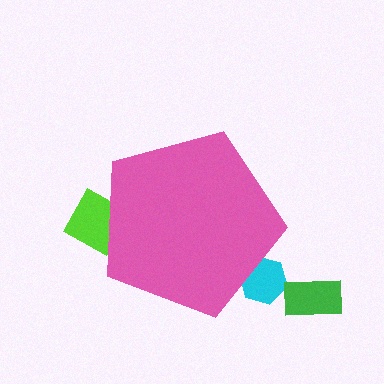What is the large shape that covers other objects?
A pink pentagon.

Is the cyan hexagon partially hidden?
Yes, the cyan hexagon is partially hidden behind the pink pentagon.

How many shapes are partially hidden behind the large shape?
2 shapes are partially hidden.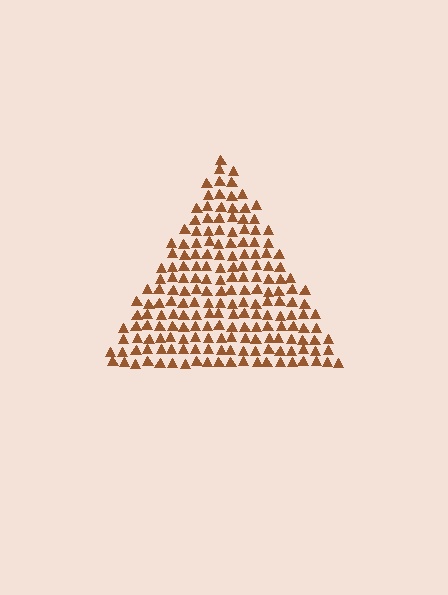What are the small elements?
The small elements are triangles.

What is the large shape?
The large shape is a triangle.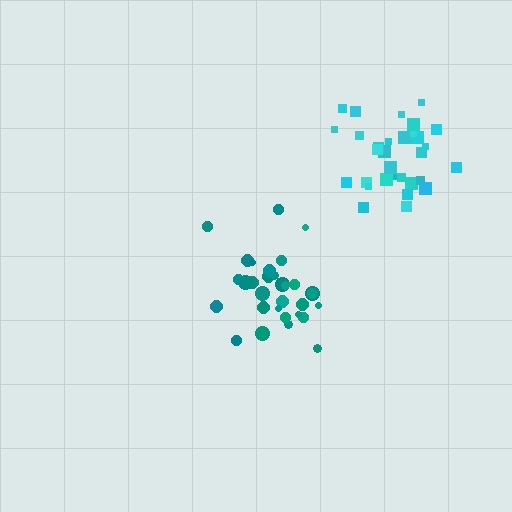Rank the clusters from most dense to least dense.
teal, cyan.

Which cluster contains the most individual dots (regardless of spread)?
Cyan (32).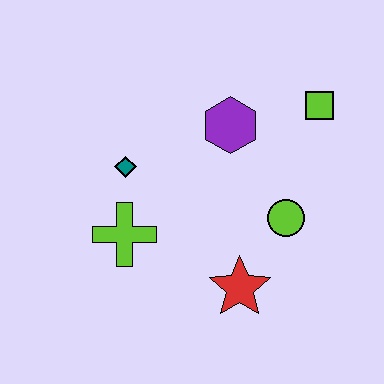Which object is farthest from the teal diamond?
The lime square is farthest from the teal diamond.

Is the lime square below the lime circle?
No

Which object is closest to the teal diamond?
The lime cross is closest to the teal diamond.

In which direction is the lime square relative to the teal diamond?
The lime square is to the right of the teal diamond.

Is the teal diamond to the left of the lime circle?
Yes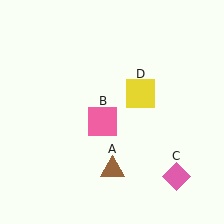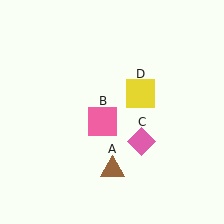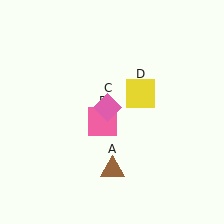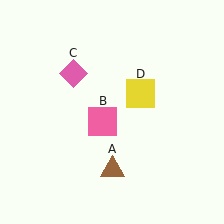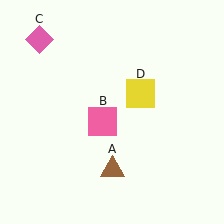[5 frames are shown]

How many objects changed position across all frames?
1 object changed position: pink diamond (object C).